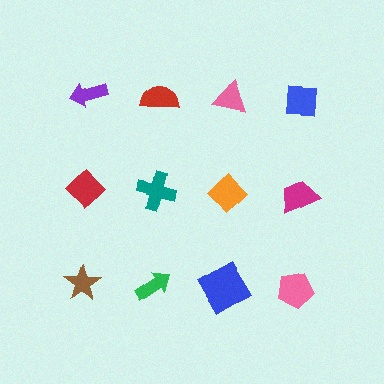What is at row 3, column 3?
A blue square.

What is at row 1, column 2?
A red semicircle.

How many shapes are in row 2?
4 shapes.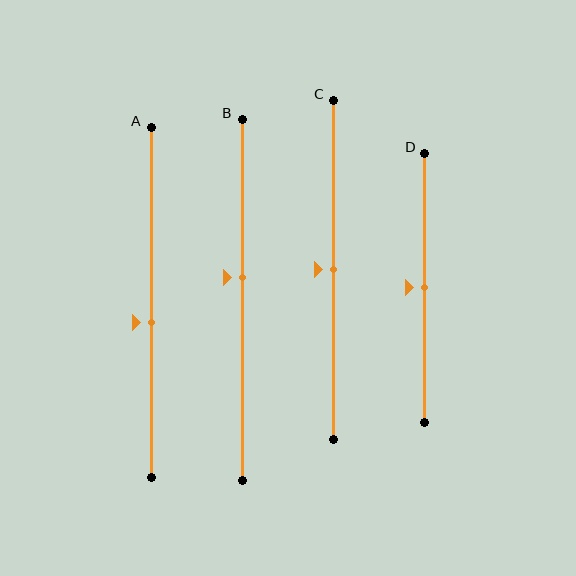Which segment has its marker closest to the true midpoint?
Segment C has its marker closest to the true midpoint.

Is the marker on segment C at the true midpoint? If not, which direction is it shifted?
Yes, the marker on segment C is at the true midpoint.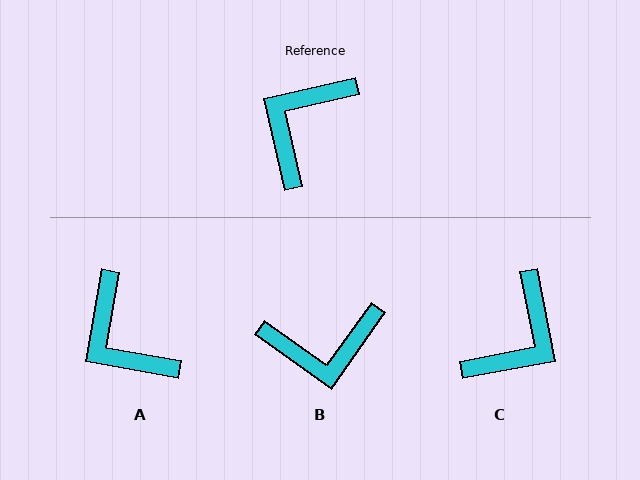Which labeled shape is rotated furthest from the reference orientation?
C, about 178 degrees away.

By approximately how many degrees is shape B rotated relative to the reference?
Approximately 132 degrees counter-clockwise.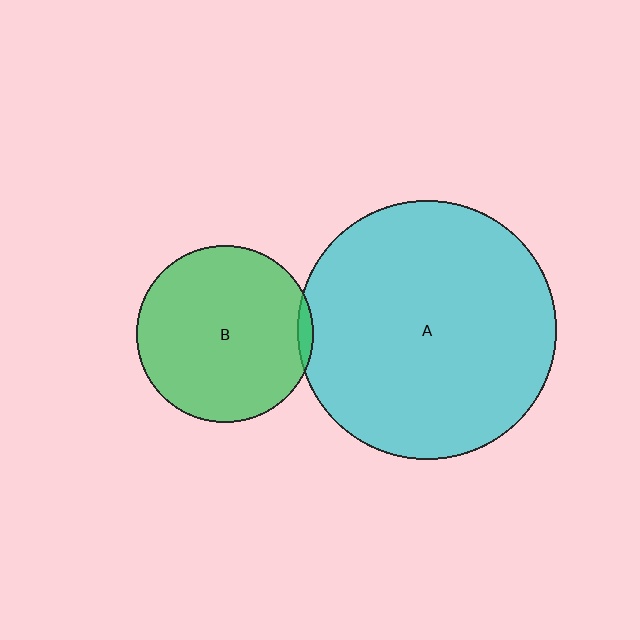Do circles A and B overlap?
Yes.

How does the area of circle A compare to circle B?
Approximately 2.1 times.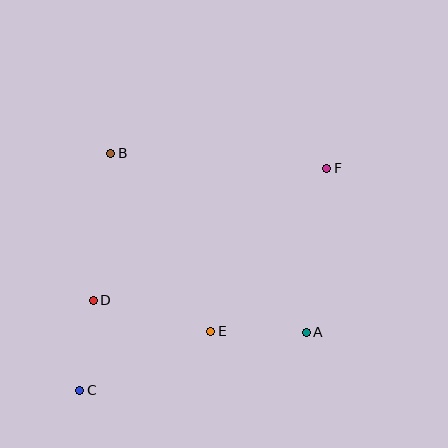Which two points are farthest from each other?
Points C and F are farthest from each other.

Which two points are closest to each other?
Points C and D are closest to each other.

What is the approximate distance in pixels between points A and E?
The distance between A and E is approximately 95 pixels.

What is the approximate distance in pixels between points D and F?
The distance between D and F is approximately 268 pixels.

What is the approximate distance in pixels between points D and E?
The distance between D and E is approximately 122 pixels.